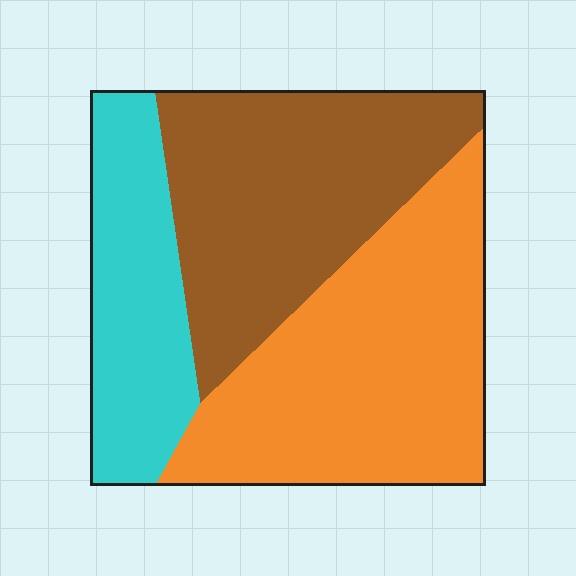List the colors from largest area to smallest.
From largest to smallest: orange, brown, cyan.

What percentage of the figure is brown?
Brown takes up between a third and a half of the figure.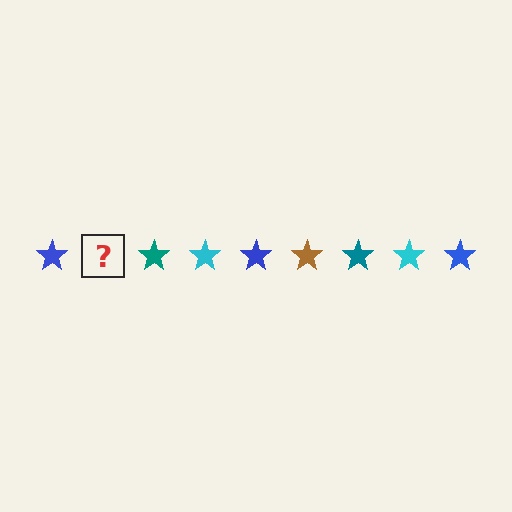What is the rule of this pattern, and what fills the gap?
The rule is that the pattern cycles through blue, brown, teal, cyan stars. The gap should be filled with a brown star.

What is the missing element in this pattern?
The missing element is a brown star.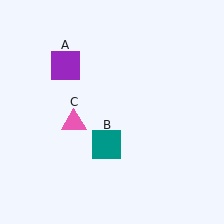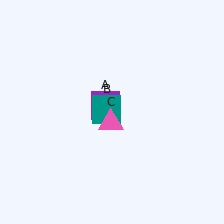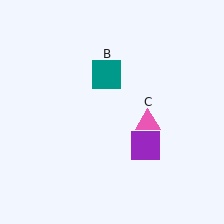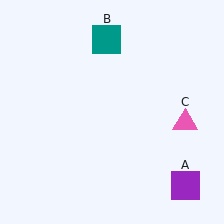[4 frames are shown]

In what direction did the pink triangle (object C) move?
The pink triangle (object C) moved right.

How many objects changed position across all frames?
3 objects changed position: purple square (object A), teal square (object B), pink triangle (object C).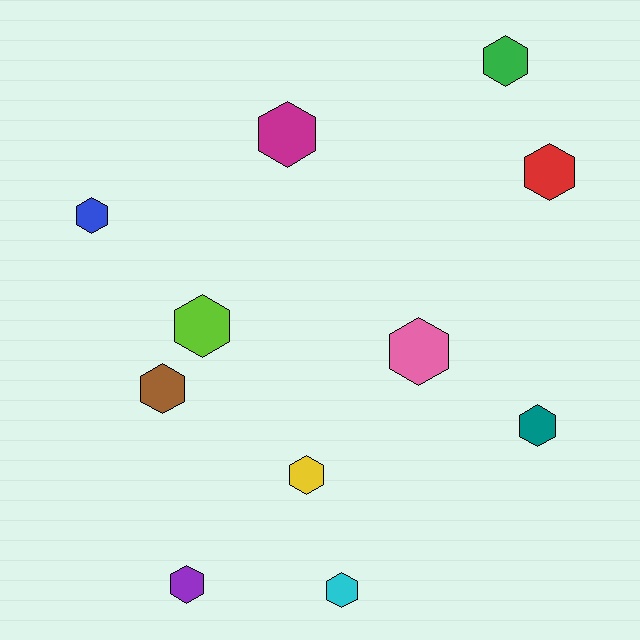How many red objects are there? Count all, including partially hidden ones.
There is 1 red object.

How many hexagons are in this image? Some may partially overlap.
There are 11 hexagons.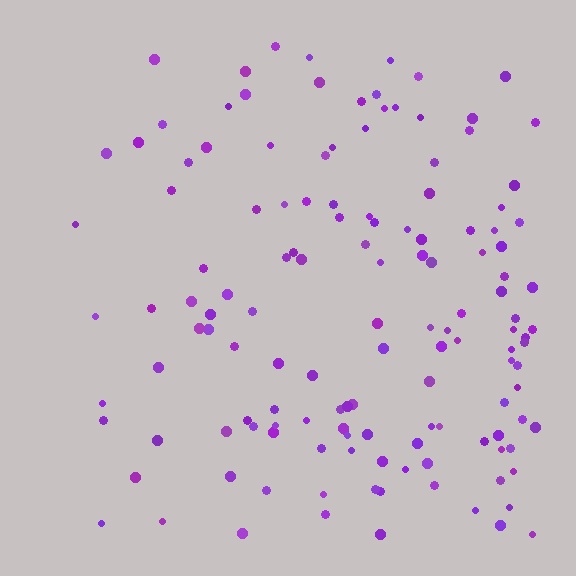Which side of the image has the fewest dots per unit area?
The left.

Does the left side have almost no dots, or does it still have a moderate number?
Still a moderate number, just noticeably fewer than the right.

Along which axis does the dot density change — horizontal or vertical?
Horizontal.